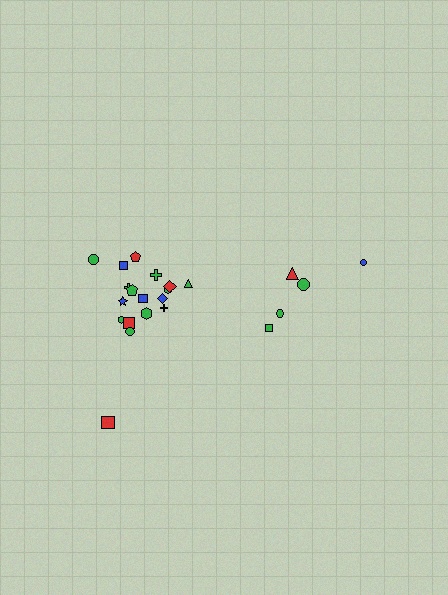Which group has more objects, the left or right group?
The left group.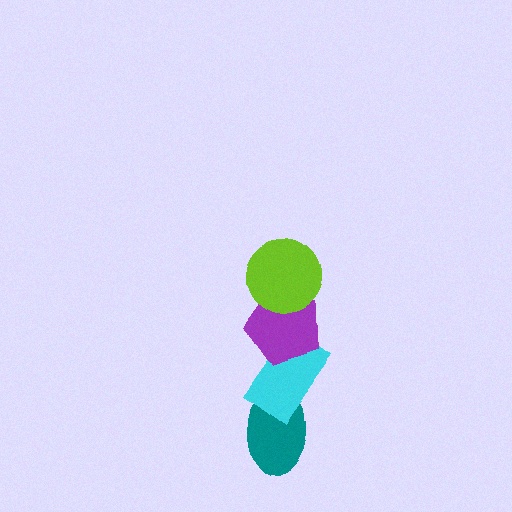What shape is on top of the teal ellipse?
The cyan rectangle is on top of the teal ellipse.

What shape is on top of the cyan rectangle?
The purple pentagon is on top of the cyan rectangle.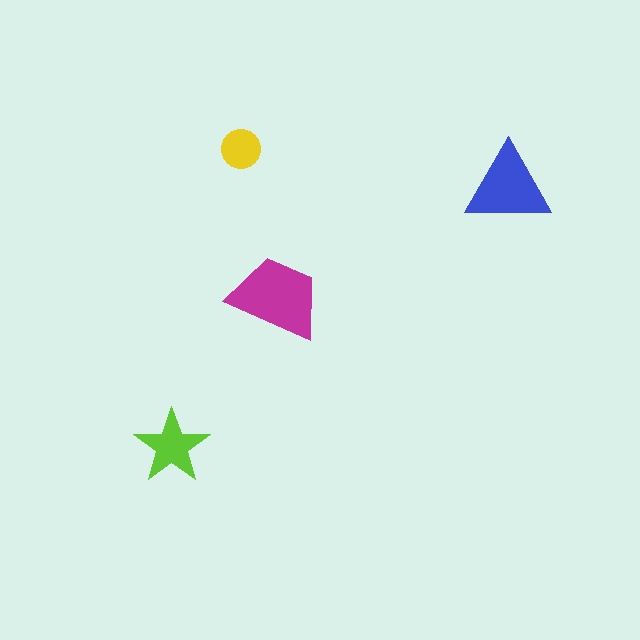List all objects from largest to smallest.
The magenta trapezoid, the blue triangle, the lime star, the yellow circle.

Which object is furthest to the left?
The lime star is leftmost.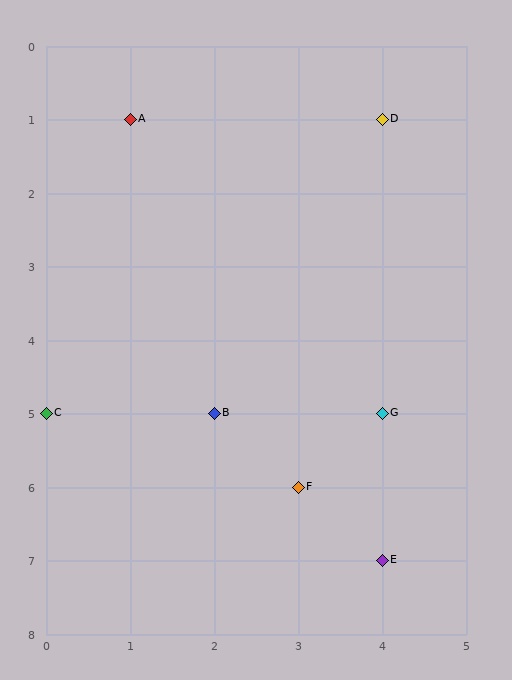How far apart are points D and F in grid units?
Points D and F are 1 column and 5 rows apart (about 5.1 grid units diagonally).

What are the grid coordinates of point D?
Point D is at grid coordinates (4, 1).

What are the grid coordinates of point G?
Point G is at grid coordinates (4, 5).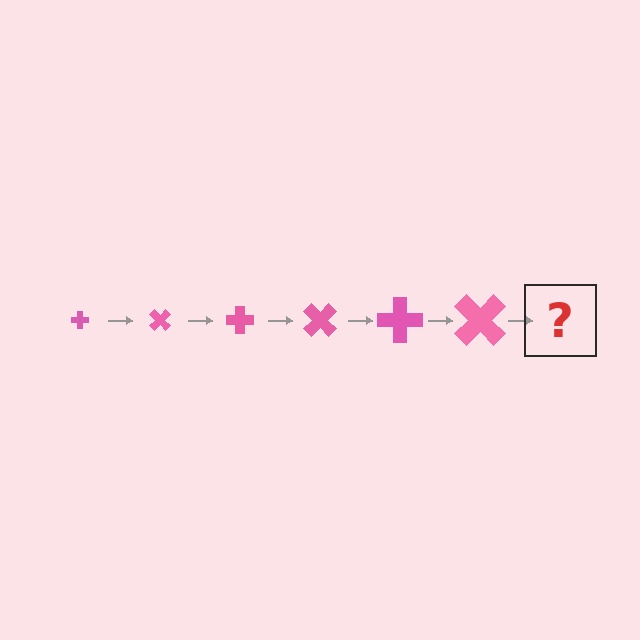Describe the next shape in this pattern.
It should be a cross, larger than the previous one and rotated 270 degrees from the start.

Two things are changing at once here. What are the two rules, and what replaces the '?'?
The two rules are that the cross grows larger each step and it rotates 45 degrees each step. The '?' should be a cross, larger than the previous one and rotated 270 degrees from the start.